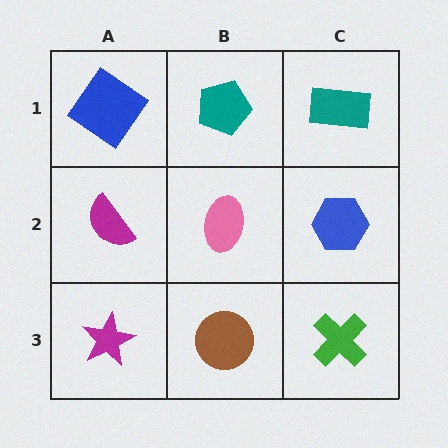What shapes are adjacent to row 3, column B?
A pink ellipse (row 2, column B), a magenta star (row 3, column A), a green cross (row 3, column C).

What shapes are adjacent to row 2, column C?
A teal rectangle (row 1, column C), a green cross (row 3, column C), a pink ellipse (row 2, column B).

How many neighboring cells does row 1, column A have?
2.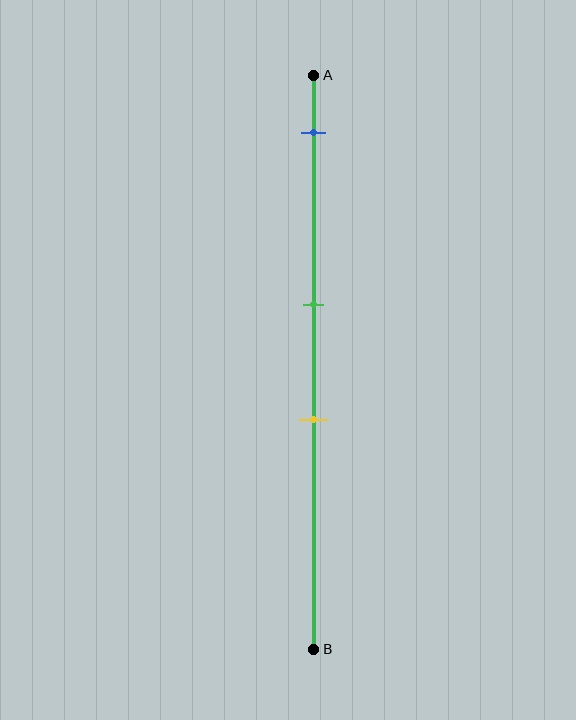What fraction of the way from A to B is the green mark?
The green mark is approximately 40% (0.4) of the way from A to B.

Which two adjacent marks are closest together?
The green and yellow marks are the closest adjacent pair.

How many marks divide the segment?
There are 3 marks dividing the segment.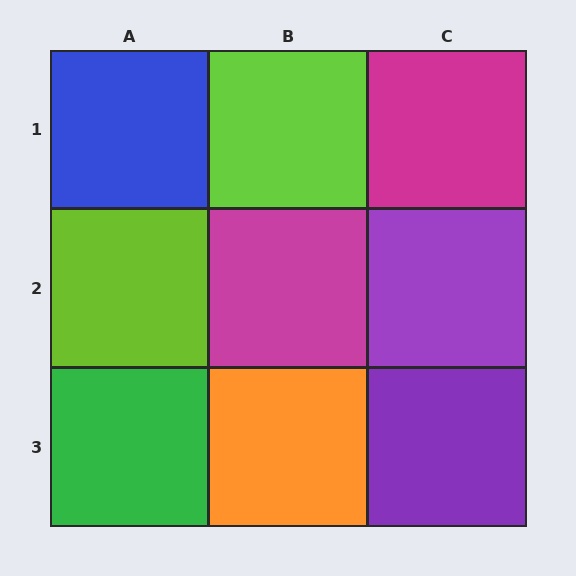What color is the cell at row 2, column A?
Lime.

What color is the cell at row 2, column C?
Purple.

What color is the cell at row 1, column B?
Lime.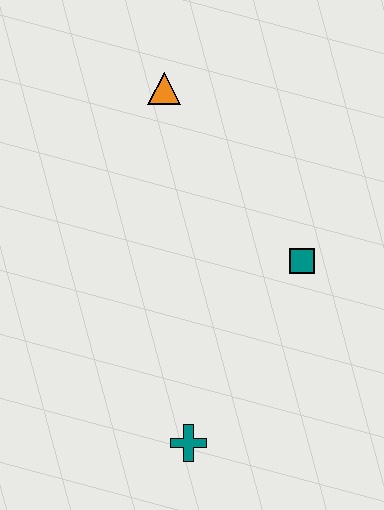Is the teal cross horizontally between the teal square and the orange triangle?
Yes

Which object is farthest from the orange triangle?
The teal cross is farthest from the orange triangle.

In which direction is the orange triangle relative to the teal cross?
The orange triangle is above the teal cross.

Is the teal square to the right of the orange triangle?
Yes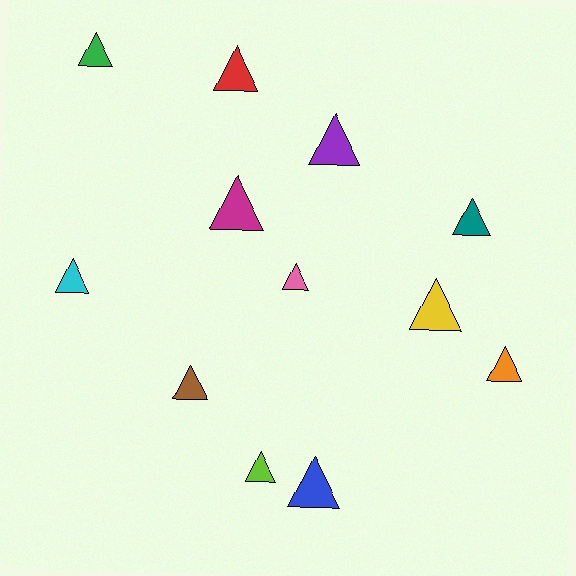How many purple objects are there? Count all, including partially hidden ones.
There is 1 purple object.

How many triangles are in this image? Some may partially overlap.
There are 12 triangles.